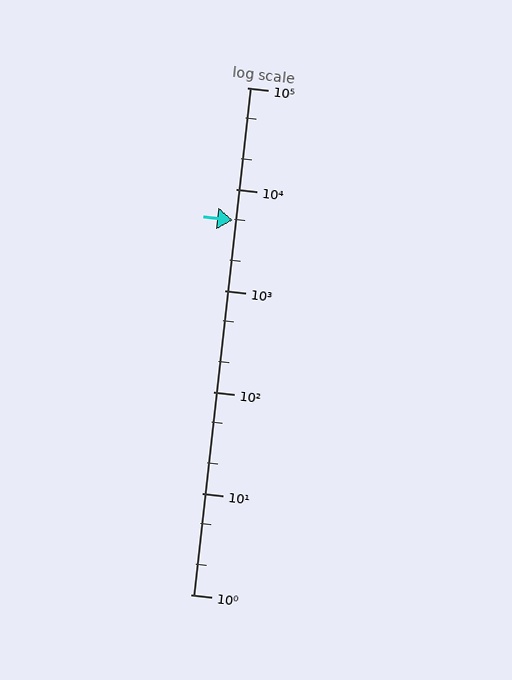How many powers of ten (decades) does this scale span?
The scale spans 5 decades, from 1 to 100000.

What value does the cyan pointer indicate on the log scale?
The pointer indicates approximately 4900.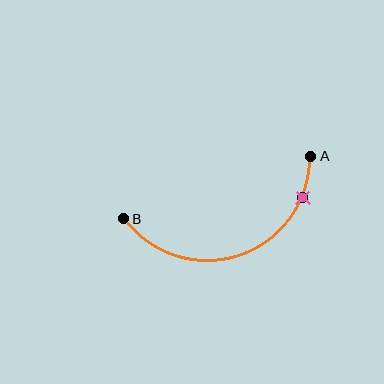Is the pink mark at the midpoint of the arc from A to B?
No. The pink mark lies on the arc but is closer to endpoint A. The arc midpoint would be at the point on the curve equidistant along the arc from both A and B.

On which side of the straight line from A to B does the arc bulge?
The arc bulges below the straight line connecting A and B.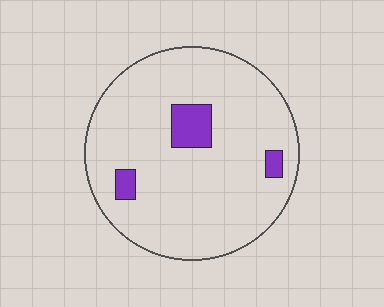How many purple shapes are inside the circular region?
3.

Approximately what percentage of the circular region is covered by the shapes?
Approximately 10%.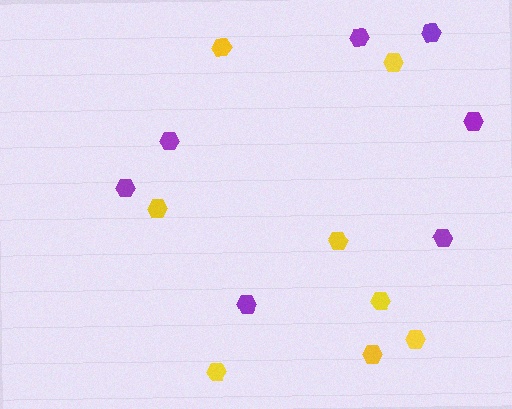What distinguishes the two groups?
There are 2 groups: one group of purple hexagons (7) and one group of yellow hexagons (8).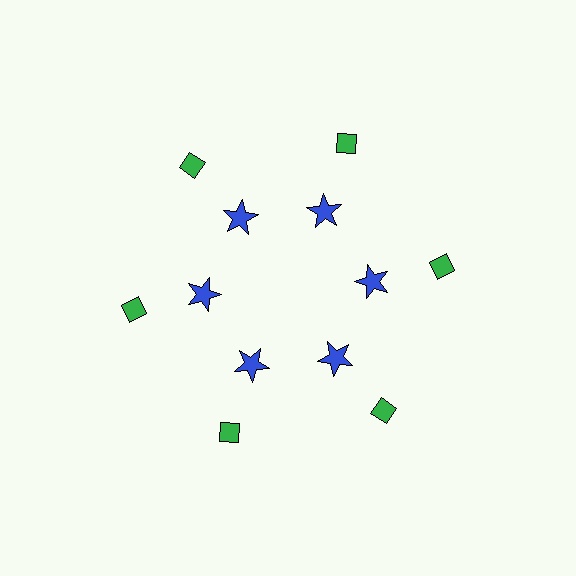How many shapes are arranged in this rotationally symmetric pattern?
There are 12 shapes, arranged in 6 groups of 2.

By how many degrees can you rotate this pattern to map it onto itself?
The pattern maps onto itself every 60 degrees of rotation.